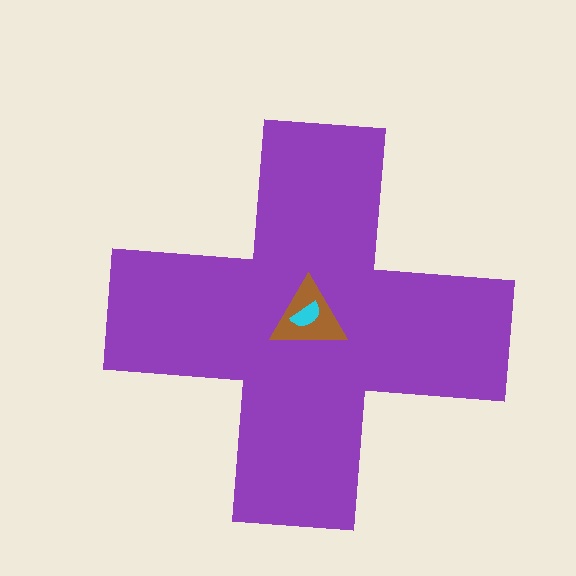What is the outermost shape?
The purple cross.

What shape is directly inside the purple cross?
The brown triangle.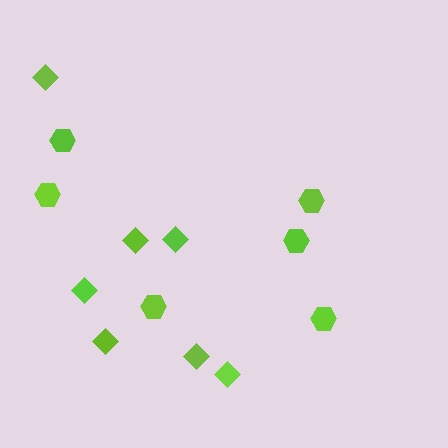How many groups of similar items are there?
There are 2 groups: one group of hexagons (6) and one group of diamonds (7).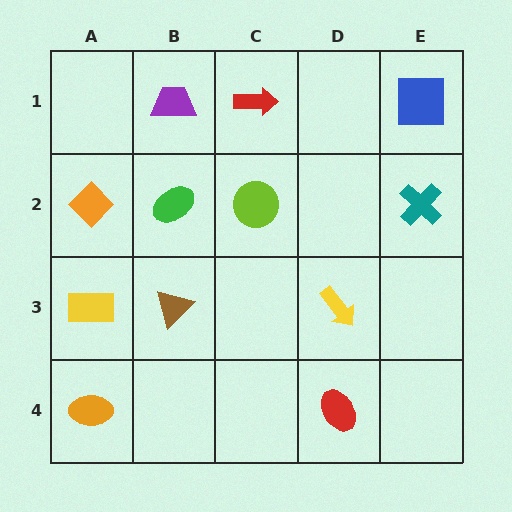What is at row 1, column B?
A purple trapezoid.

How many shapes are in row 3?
3 shapes.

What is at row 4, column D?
A red ellipse.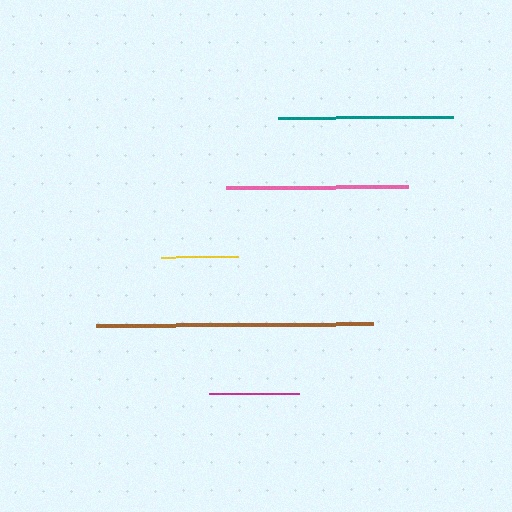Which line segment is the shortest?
The yellow line is the shortest at approximately 77 pixels.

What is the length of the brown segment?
The brown segment is approximately 277 pixels long.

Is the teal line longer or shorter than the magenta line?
The teal line is longer than the magenta line.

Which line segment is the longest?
The brown line is the longest at approximately 277 pixels.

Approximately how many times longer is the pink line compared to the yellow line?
The pink line is approximately 2.4 times the length of the yellow line.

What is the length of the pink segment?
The pink segment is approximately 182 pixels long.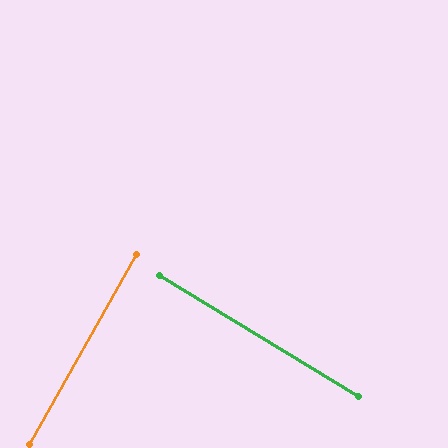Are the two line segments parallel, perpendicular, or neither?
Perpendicular — they meet at approximately 88°.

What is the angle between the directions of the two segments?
Approximately 88 degrees.